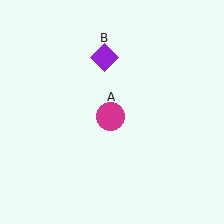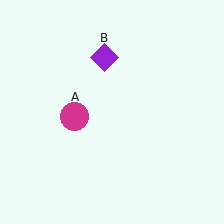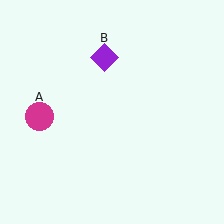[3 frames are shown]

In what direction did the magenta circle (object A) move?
The magenta circle (object A) moved left.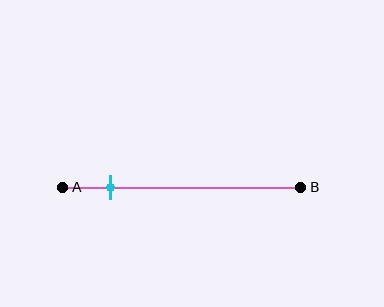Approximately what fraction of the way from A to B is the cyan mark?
The cyan mark is approximately 20% of the way from A to B.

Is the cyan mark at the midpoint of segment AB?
No, the mark is at about 20% from A, not at the 50% midpoint.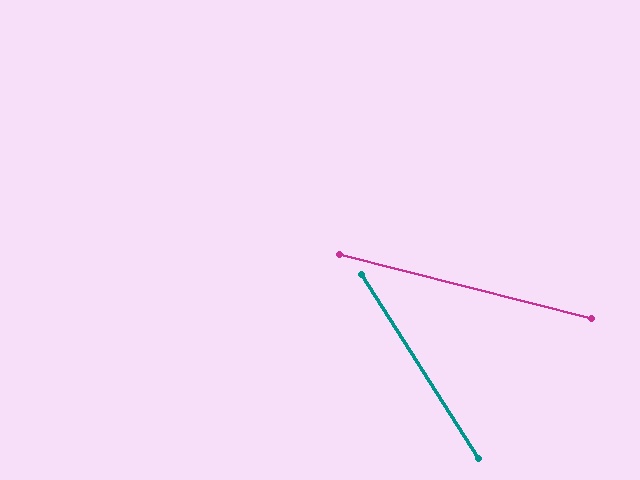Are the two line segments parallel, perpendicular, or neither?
Neither parallel nor perpendicular — they differ by about 43°.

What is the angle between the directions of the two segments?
Approximately 43 degrees.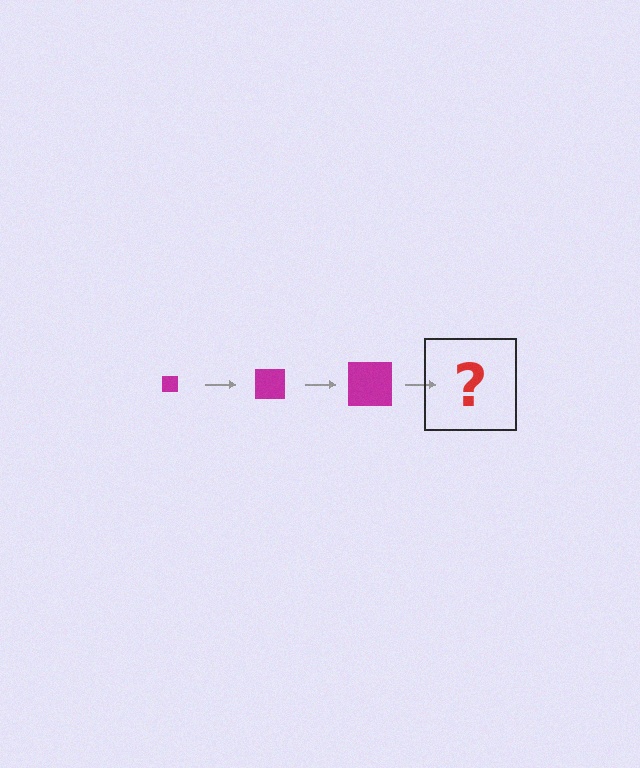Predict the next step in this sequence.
The next step is a magenta square, larger than the previous one.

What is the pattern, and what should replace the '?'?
The pattern is that the square gets progressively larger each step. The '?' should be a magenta square, larger than the previous one.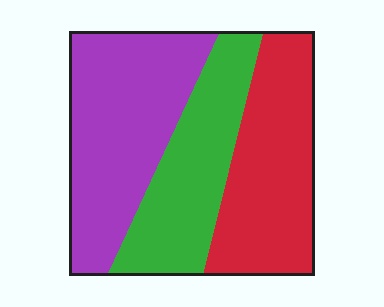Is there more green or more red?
Red.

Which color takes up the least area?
Green, at roughly 30%.